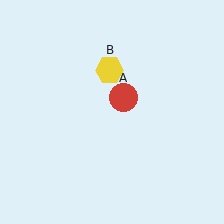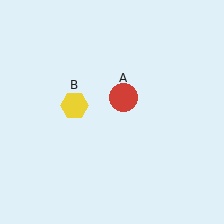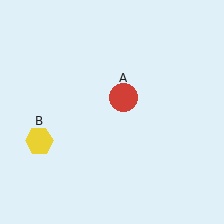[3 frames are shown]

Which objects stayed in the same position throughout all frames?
Red circle (object A) remained stationary.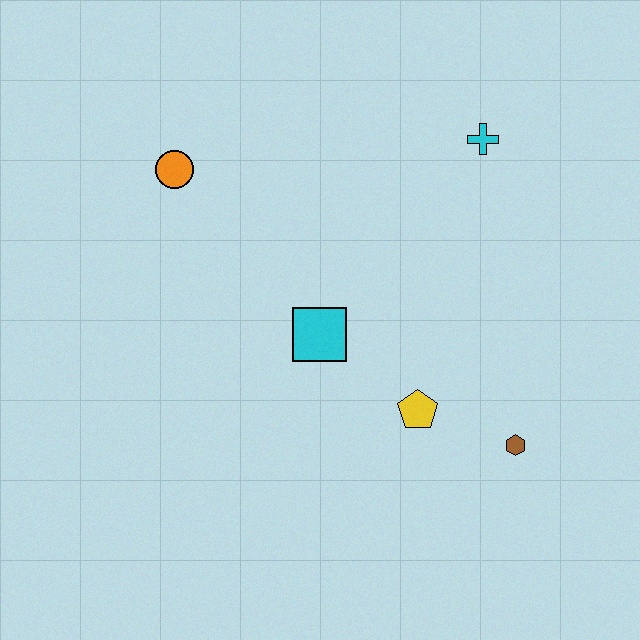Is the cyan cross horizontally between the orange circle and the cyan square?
No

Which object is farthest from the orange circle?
The brown hexagon is farthest from the orange circle.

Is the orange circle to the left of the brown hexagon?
Yes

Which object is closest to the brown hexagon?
The yellow pentagon is closest to the brown hexagon.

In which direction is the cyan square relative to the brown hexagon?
The cyan square is to the left of the brown hexagon.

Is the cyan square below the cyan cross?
Yes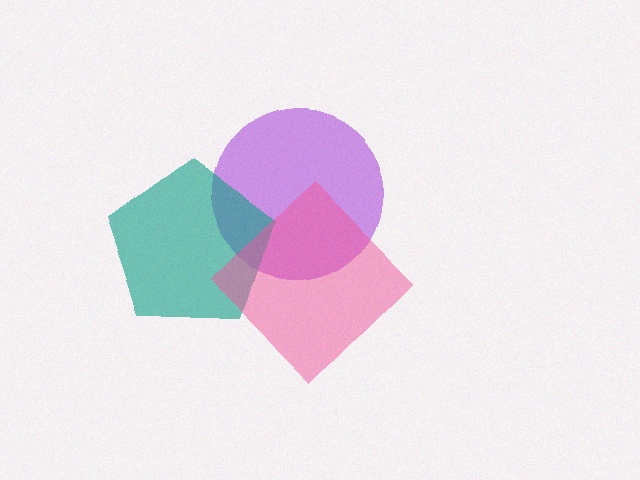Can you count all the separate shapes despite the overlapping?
Yes, there are 3 separate shapes.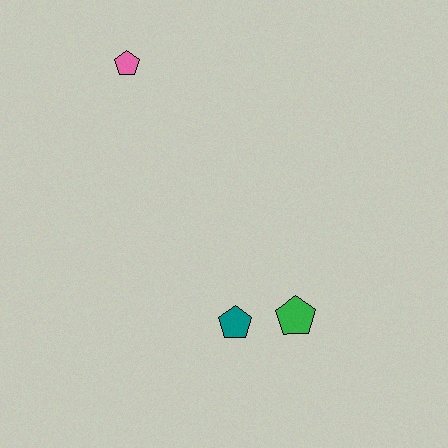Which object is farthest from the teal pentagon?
The pink pentagon is farthest from the teal pentagon.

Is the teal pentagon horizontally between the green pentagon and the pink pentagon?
Yes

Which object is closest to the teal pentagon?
The green pentagon is closest to the teal pentagon.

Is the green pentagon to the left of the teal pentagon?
No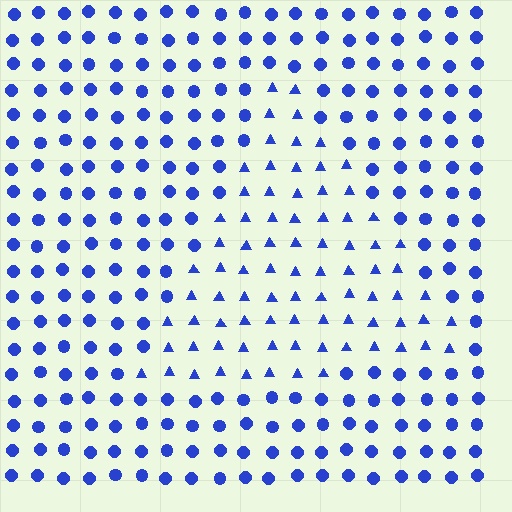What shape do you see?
I see a triangle.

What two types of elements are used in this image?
The image uses triangles inside the triangle region and circles outside it.